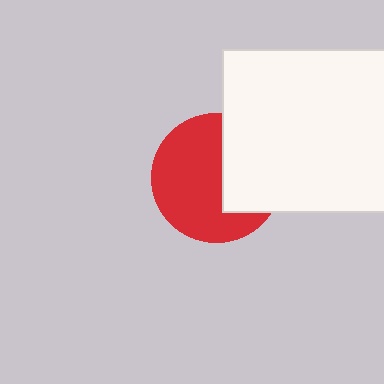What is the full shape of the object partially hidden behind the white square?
The partially hidden object is a red circle.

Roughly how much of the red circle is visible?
About half of it is visible (roughly 62%).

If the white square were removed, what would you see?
You would see the complete red circle.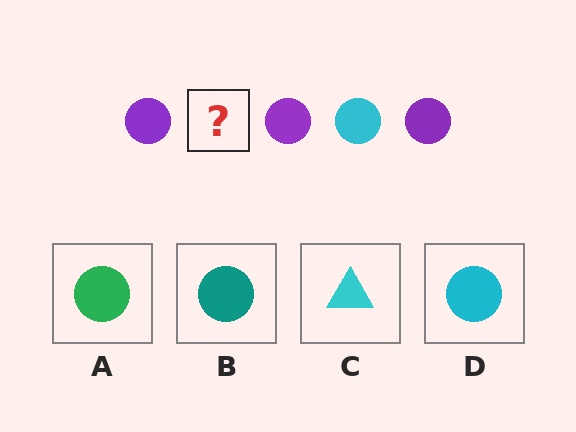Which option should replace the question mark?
Option D.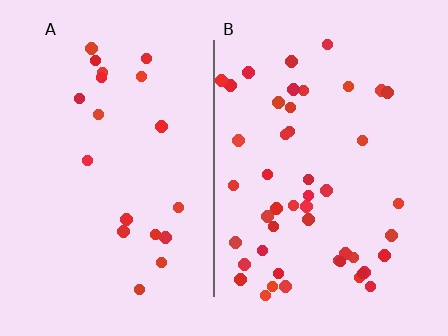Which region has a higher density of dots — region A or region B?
B (the right).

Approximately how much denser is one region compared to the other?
Approximately 2.4× — region B over region A.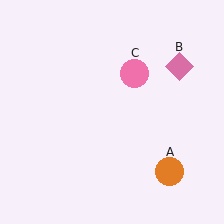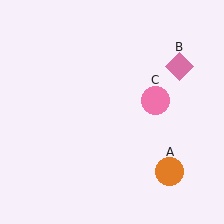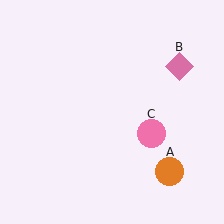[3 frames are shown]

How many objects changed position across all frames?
1 object changed position: pink circle (object C).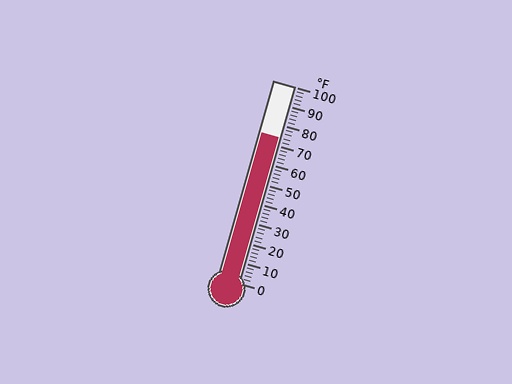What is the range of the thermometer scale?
The thermometer scale ranges from 0°F to 100°F.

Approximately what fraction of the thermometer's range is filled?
The thermometer is filled to approximately 75% of its range.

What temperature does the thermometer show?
The thermometer shows approximately 74°F.